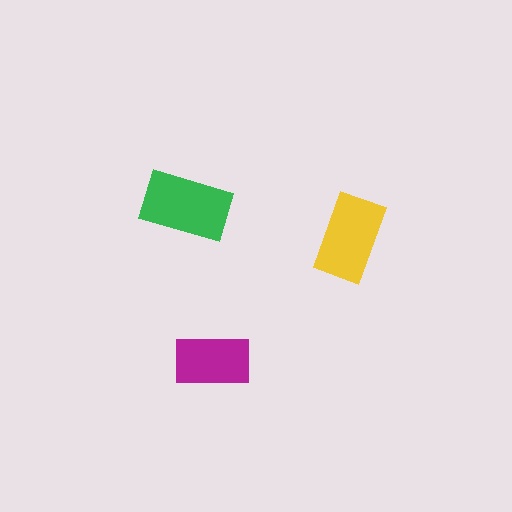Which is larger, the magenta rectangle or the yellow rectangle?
The yellow one.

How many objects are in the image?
There are 3 objects in the image.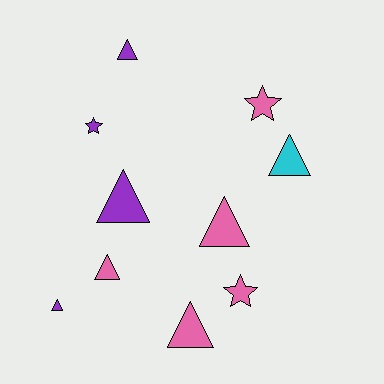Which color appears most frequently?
Pink, with 5 objects.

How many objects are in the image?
There are 10 objects.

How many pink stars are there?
There are 2 pink stars.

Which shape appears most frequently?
Triangle, with 7 objects.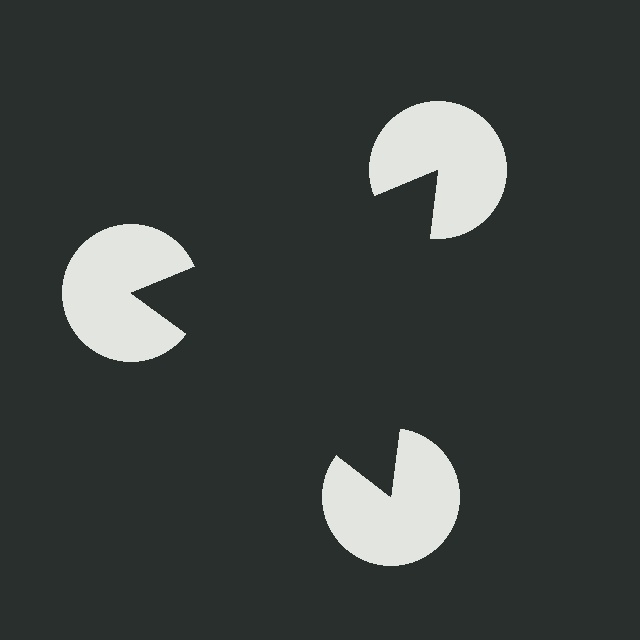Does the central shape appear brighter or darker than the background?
It typically appears slightly darker than the background, even though no actual brightness change is drawn.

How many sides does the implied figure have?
3 sides.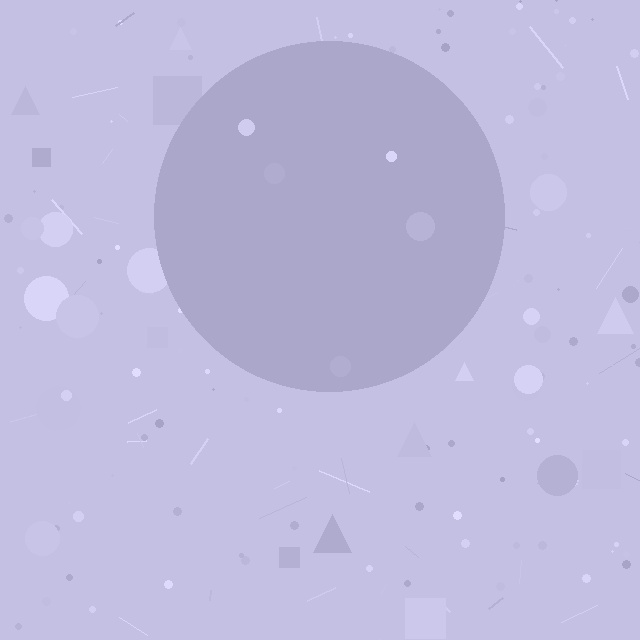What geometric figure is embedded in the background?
A circle is embedded in the background.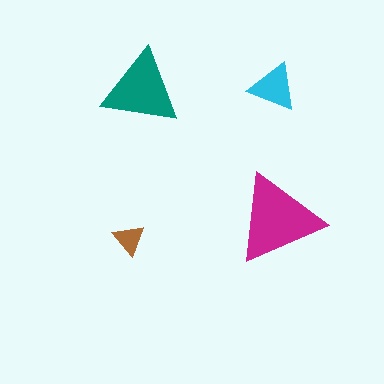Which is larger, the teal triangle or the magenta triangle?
The magenta one.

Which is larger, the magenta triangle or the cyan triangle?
The magenta one.